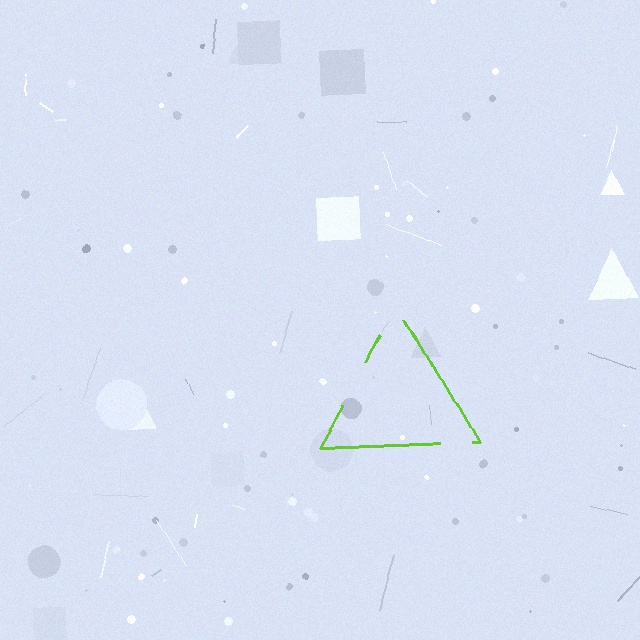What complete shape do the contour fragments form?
The contour fragments form a triangle.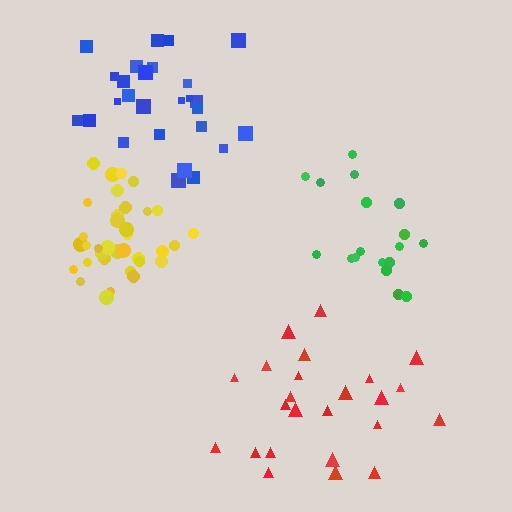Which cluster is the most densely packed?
Yellow.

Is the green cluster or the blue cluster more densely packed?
Blue.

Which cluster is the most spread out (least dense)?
Red.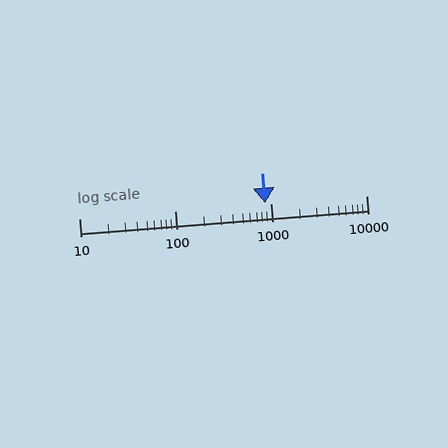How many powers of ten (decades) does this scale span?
The scale spans 3 decades, from 10 to 10000.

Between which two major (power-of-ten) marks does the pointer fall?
The pointer is between 100 and 1000.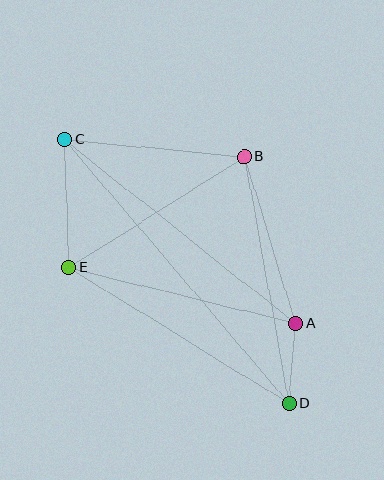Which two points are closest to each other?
Points A and D are closest to each other.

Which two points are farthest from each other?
Points C and D are farthest from each other.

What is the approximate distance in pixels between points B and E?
The distance between B and E is approximately 208 pixels.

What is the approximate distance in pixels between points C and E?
The distance between C and E is approximately 128 pixels.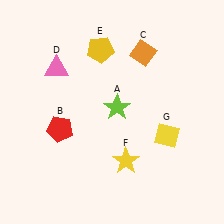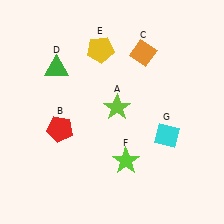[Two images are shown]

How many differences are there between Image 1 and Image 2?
There are 3 differences between the two images.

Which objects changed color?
D changed from pink to green. F changed from yellow to lime. G changed from yellow to cyan.